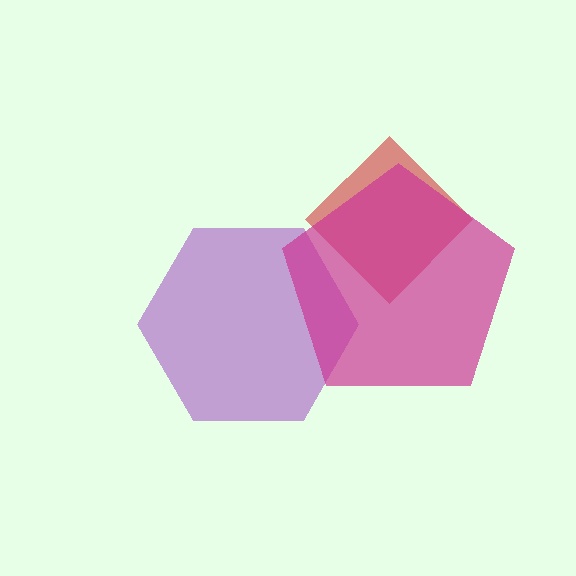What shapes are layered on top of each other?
The layered shapes are: a red diamond, a purple hexagon, a magenta pentagon.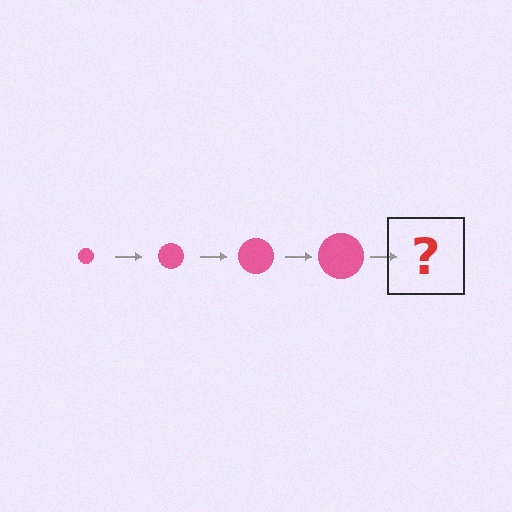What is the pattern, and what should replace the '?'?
The pattern is that the circle gets progressively larger each step. The '?' should be a pink circle, larger than the previous one.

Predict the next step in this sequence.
The next step is a pink circle, larger than the previous one.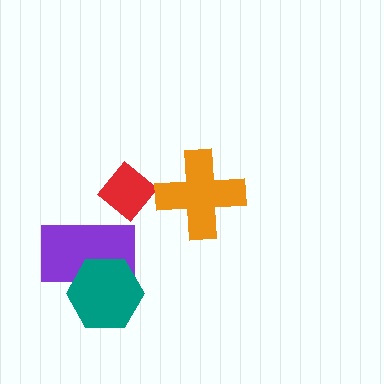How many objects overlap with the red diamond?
0 objects overlap with the red diamond.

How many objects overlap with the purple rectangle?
1 object overlaps with the purple rectangle.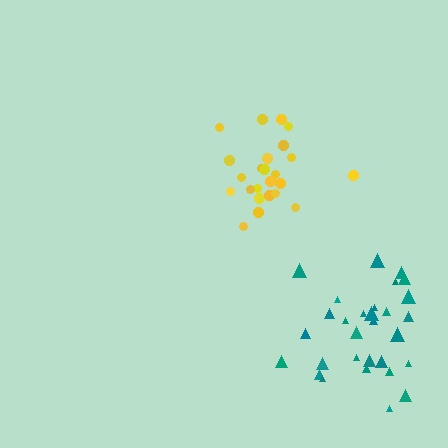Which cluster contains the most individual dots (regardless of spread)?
Teal (30).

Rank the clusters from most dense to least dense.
yellow, teal.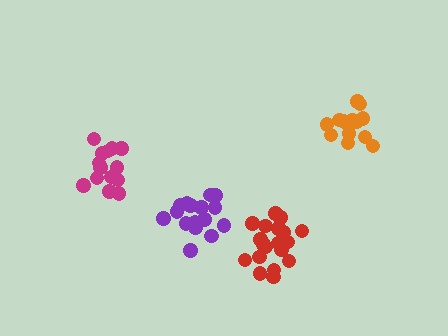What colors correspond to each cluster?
The clusters are colored: magenta, orange, purple, red.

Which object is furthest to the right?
The orange cluster is rightmost.